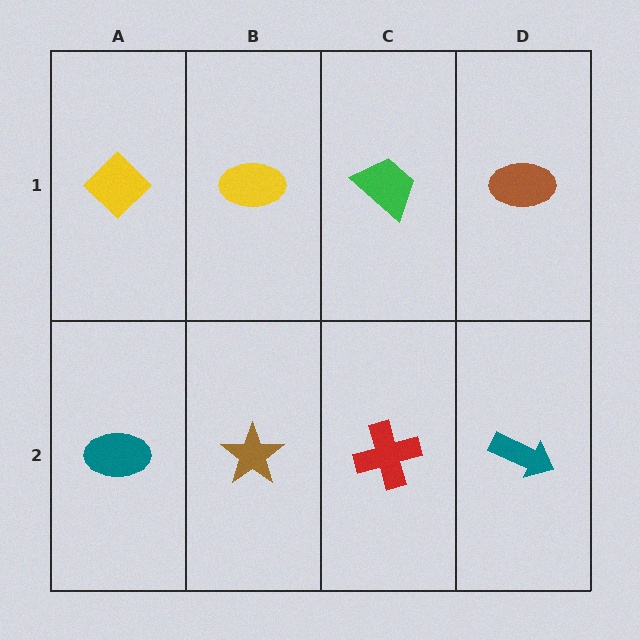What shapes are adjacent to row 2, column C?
A green trapezoid (row 1, column C), a brown star (row 2, column B), a teal arrow (row 2, column D).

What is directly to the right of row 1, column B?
A green trapezoid.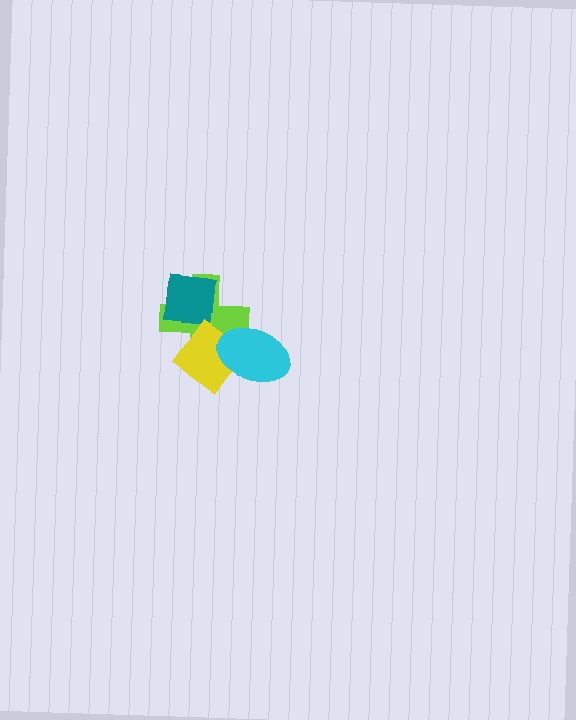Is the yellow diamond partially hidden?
Yes, it is partially covered by another shape.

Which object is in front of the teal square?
The yellow diamond is in front of the teal square.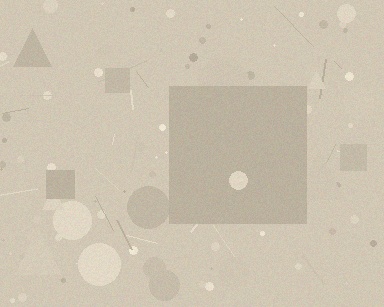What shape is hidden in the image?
A square is hidden in the image.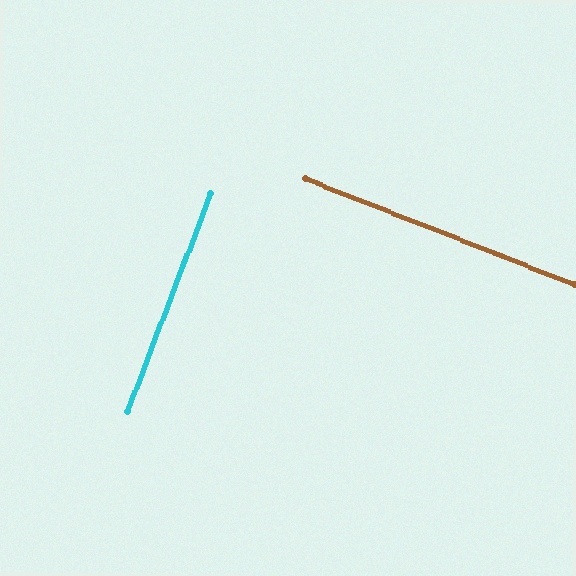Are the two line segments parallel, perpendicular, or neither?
Perpendicular — they meet at approximately 90°.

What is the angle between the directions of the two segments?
Approximately 90 degrees.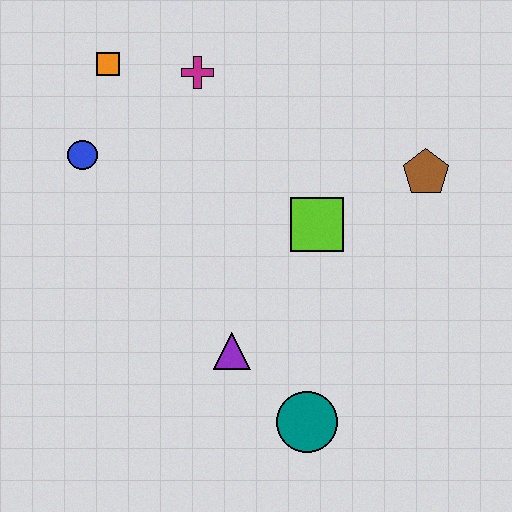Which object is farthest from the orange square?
The teal circle is farthest from the orange square.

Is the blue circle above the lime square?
Yes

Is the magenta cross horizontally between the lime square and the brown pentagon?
No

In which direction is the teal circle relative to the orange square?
The teal circle is below the orange square.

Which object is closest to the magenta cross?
The orange square is closest to the magenta cross.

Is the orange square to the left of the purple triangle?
Yes